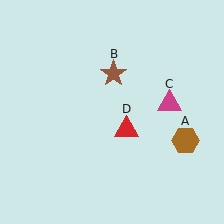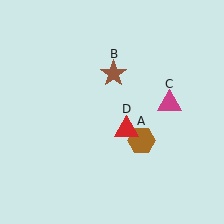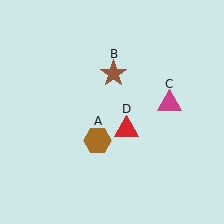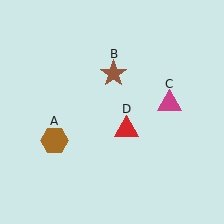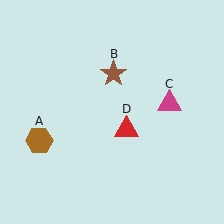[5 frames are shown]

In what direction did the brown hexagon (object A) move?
The brown hexagon (object A) moved left.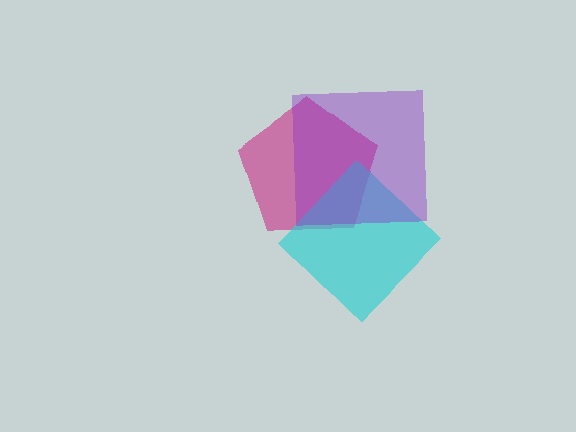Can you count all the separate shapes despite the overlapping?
Yes, there are 3 separate shapes.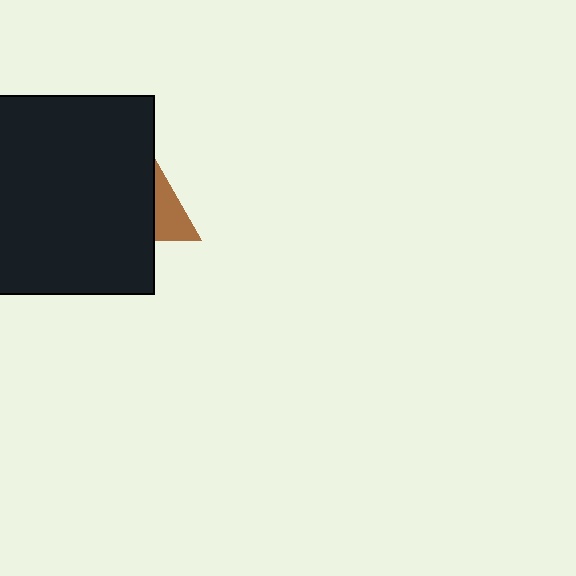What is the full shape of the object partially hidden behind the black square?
The partially hidden object is a brown triangle.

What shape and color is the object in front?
The object in front is a black square.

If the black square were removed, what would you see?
You would see the complete brown triangle.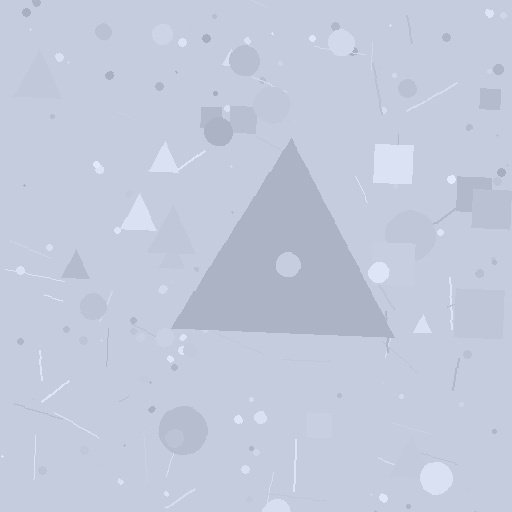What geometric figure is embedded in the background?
A triangle is embedded in the background.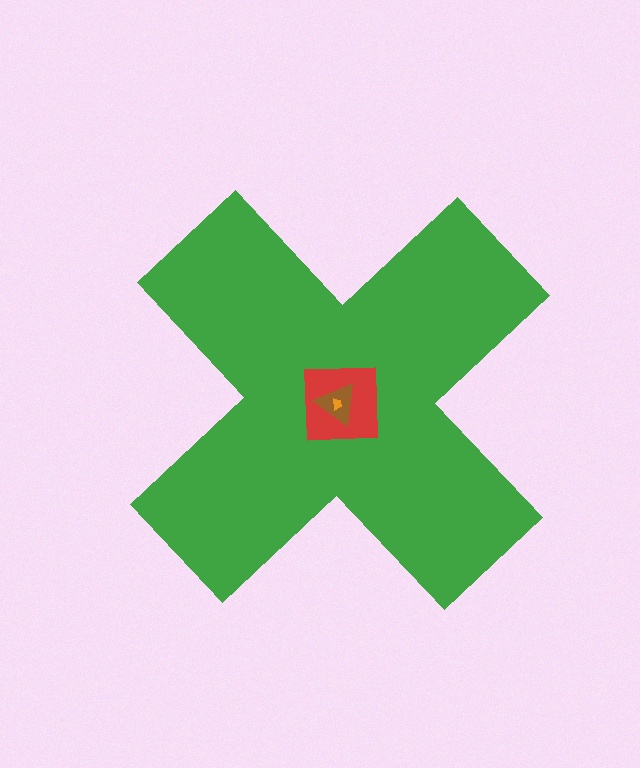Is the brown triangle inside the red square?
Yes.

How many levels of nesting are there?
4.